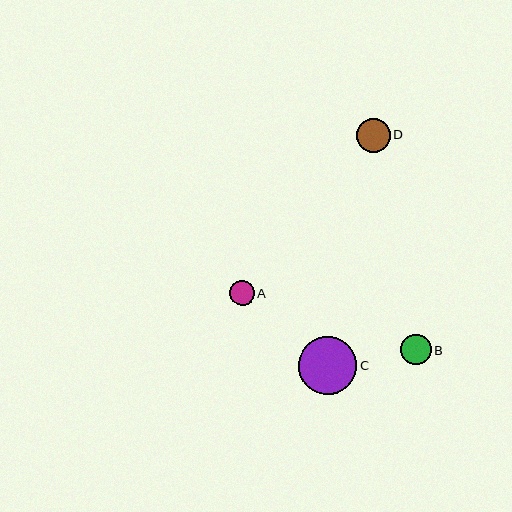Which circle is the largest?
Circle C is the largest with a size of approximately 58 pixels.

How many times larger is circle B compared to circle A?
Circle B is approximately 1.2 times the size of circle A.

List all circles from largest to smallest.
From largest to smallest: C, D, B, A.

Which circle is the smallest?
Circle A is the smallest with a size of approximately 25 pixels.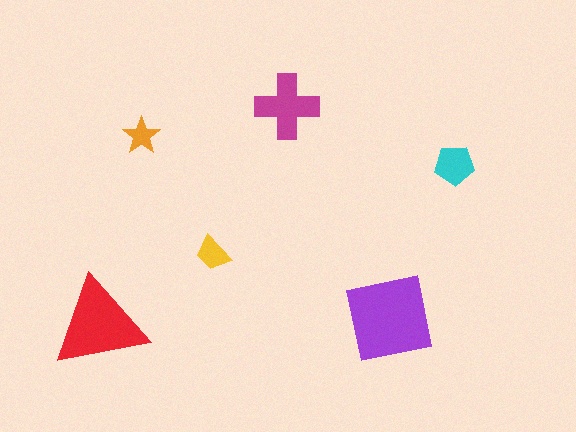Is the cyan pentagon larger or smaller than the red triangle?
Smaller.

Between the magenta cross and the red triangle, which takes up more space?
The red triangle.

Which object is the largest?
The purple square.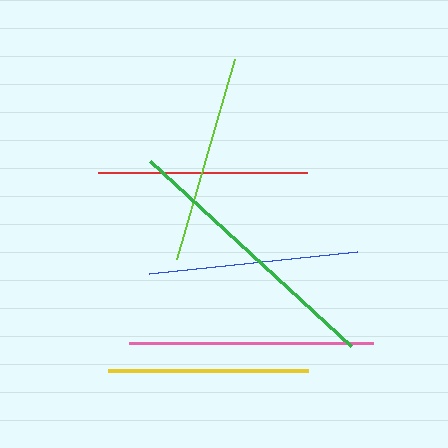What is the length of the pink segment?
The pink segment is approximately 244 pixels long.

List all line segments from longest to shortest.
From longest to shortest: green, pink, blue, red, lime, yellow.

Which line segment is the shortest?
The yellow line is the shortest at approximately 201 pixels.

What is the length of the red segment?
The red segment is approximately 209 pixels long.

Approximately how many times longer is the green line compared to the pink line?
The green line is approximately 1.1 times the length of the pink line.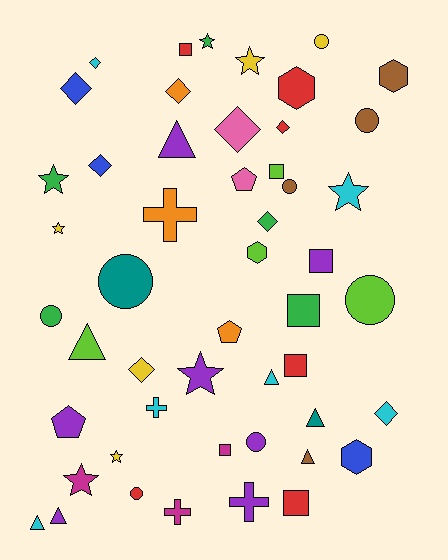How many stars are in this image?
There are 8 stars.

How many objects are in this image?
There are 50 objects.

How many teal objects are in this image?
There are 2 teal objects.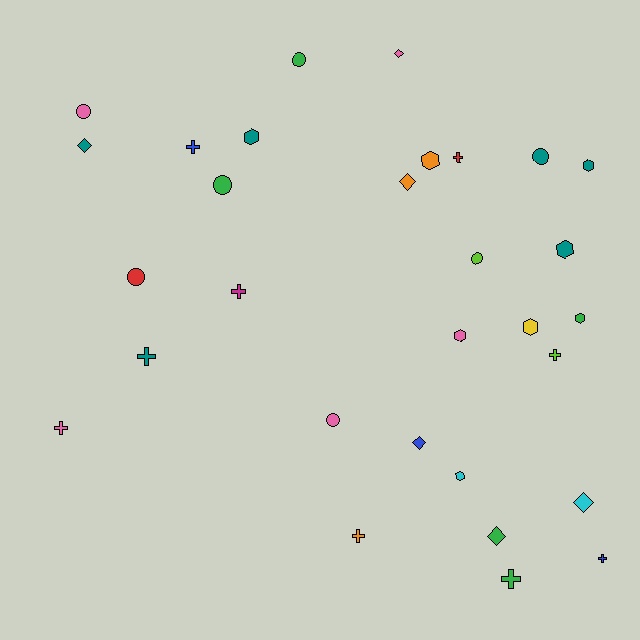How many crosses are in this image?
There are 9 crosses.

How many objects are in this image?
There are 30 objects.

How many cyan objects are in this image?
There are 2 cyan objects.